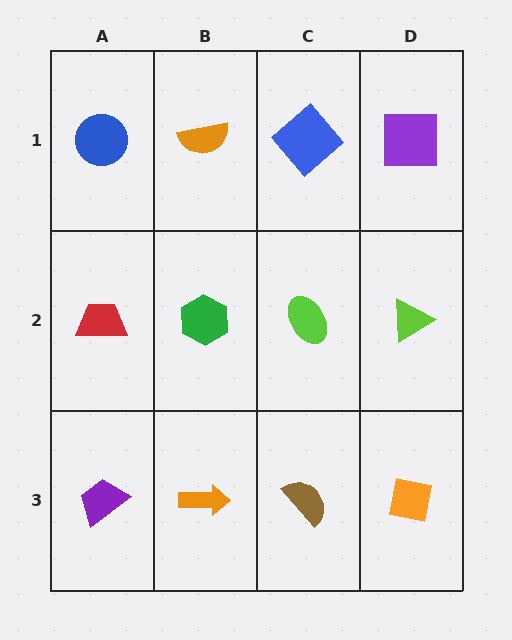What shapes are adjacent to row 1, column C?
A lime ellipse (row 2, column C), an orange semicircle (row 1, column B), a purple square (row 1, column D).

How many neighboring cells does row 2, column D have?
3.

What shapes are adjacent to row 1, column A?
A red trapezoid (row 2, column A), an orange semicircle (row 1, column B).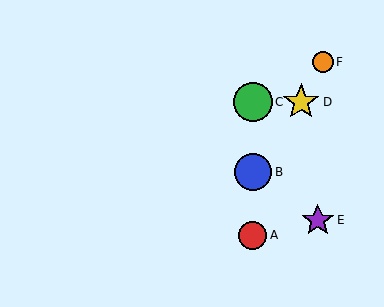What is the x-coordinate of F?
Object F is at x≈323.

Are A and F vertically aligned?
No, A is at x≈253 and F is at x≈323.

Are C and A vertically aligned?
Yes, both are at x≈253.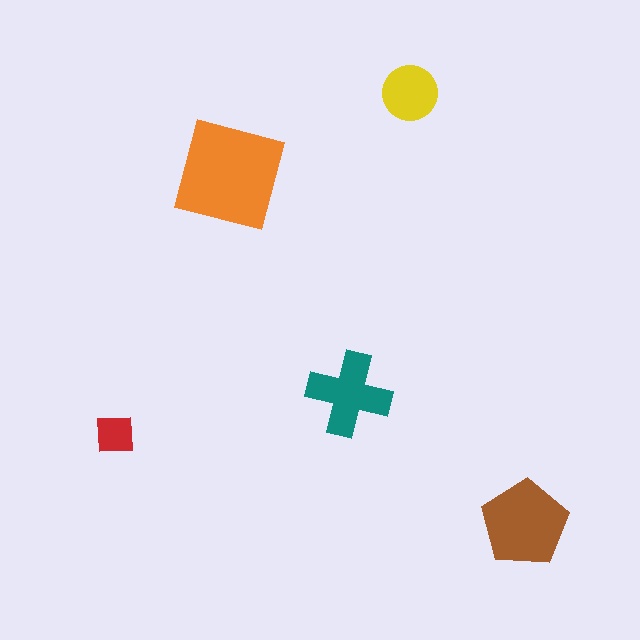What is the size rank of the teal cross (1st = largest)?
3rd.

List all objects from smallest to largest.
The red square, the yellow circle, the teal cross, the brown pentagon, the orange square.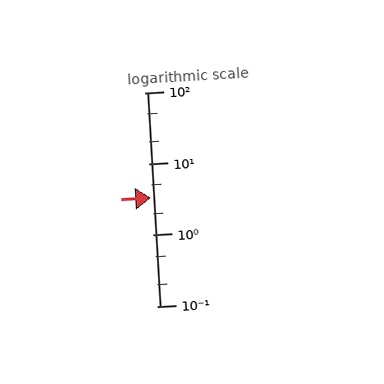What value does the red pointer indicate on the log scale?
The pointer indicates approximately 3.3.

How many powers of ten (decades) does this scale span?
The scale spans 3 decades, from 0.1 to 100.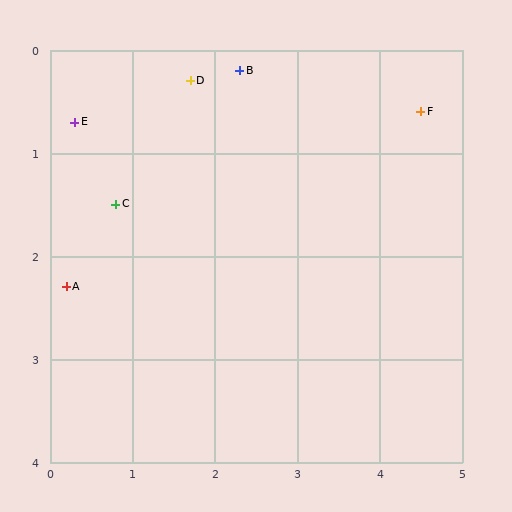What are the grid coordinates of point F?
Point F is at approximately (4.5, 0.6).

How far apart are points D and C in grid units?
Points D and C are about 1.5 grid units apart.